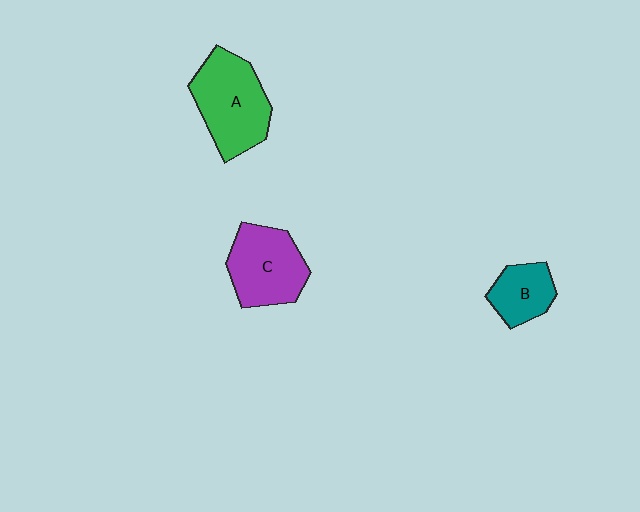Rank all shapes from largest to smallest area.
From largest to smallest: A (green), C (purple), B (teal).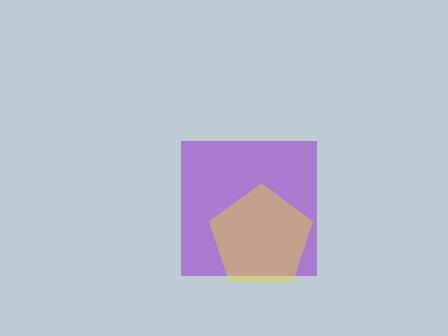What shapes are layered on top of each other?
The layered shapes are: a purple square, a yellow pentagon.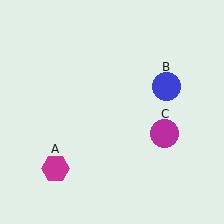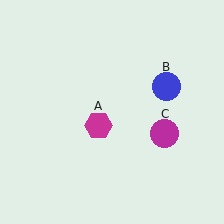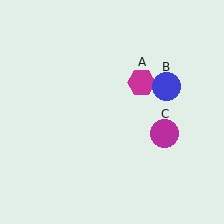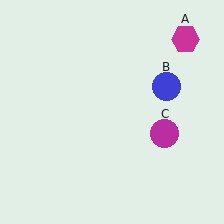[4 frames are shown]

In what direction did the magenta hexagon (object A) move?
The magenta hexagon (object A) moved up and to the right.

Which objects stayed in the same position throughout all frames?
Blue circle (object B) and magenta circle (object C) remained stationary.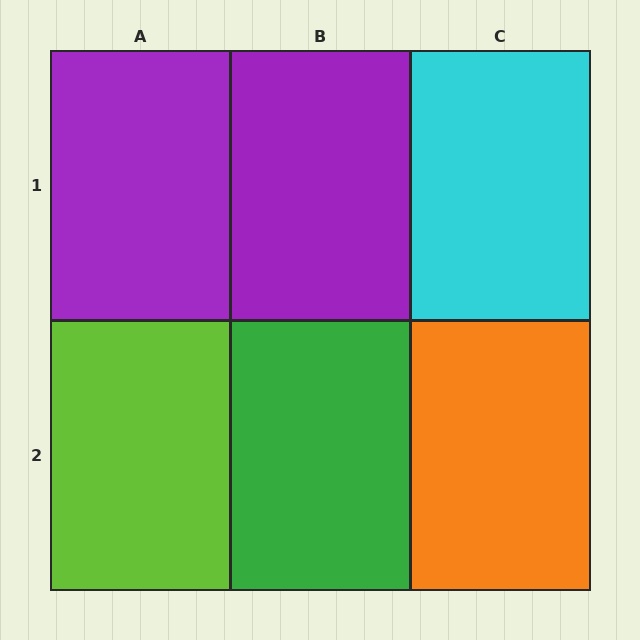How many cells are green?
1 cell is green.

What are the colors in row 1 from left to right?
Purple, purple, cyan.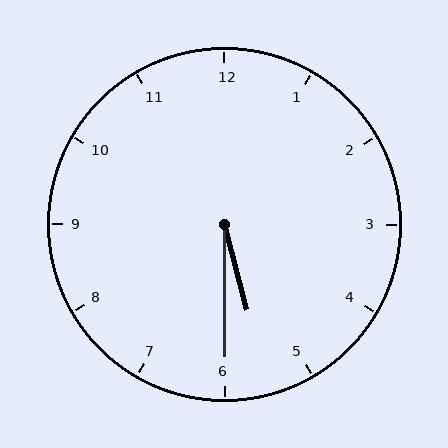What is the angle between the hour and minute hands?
Approximately 15 degrees.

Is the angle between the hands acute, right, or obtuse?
It is acute.